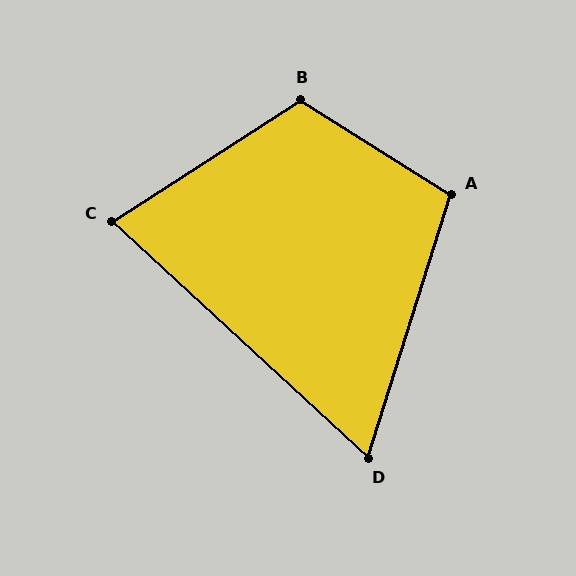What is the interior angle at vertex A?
Approximately 105 degrees (obtuse).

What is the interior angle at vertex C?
Approximately 75 degrees (acute).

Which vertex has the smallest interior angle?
D, at approximately 65 degrees.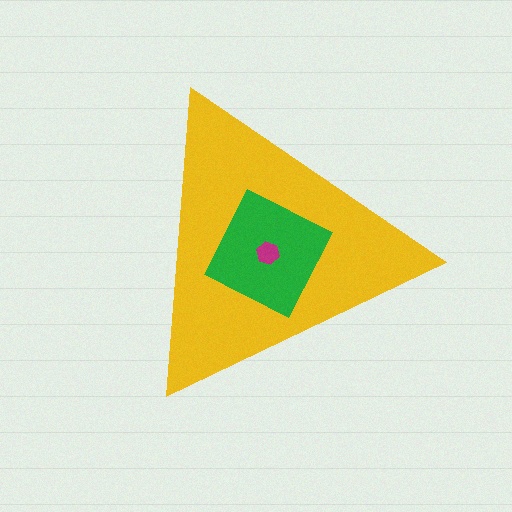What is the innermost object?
The magenta hexagon.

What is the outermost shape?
The yellow triangle.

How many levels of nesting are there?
3.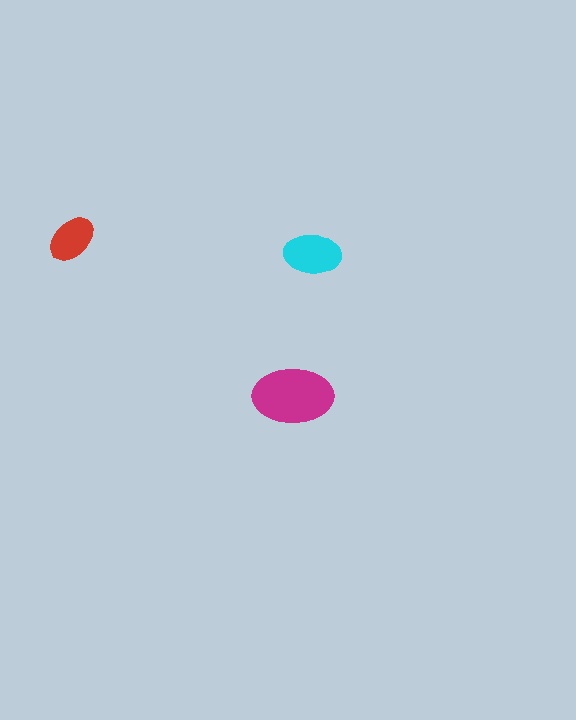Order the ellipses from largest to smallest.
the magenta one, the cyan one, the red one.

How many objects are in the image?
There are 3 objects in the image.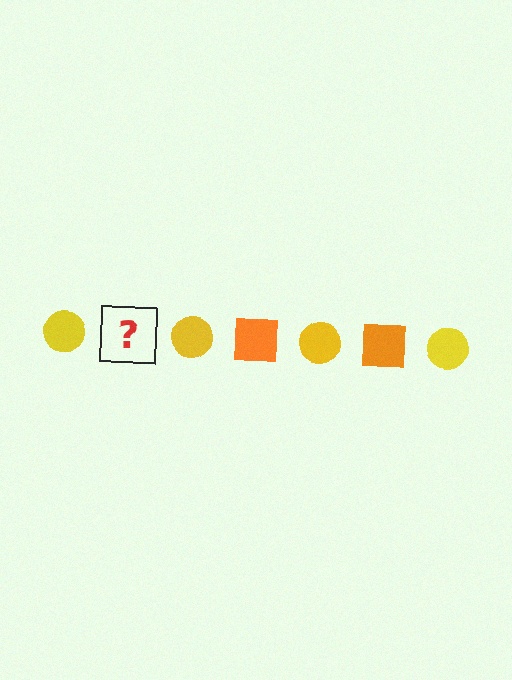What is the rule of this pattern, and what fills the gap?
The rule is that the pattern alternates between yellow circle and orange square. The gap should be filled with an orange square.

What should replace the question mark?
The question mark should be replaced with an orange square.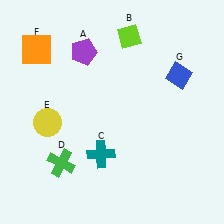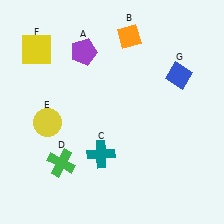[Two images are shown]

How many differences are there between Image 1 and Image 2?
There are 2 differences between the two images.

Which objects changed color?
B changed from lime to orange. F changed from orange to yellow.